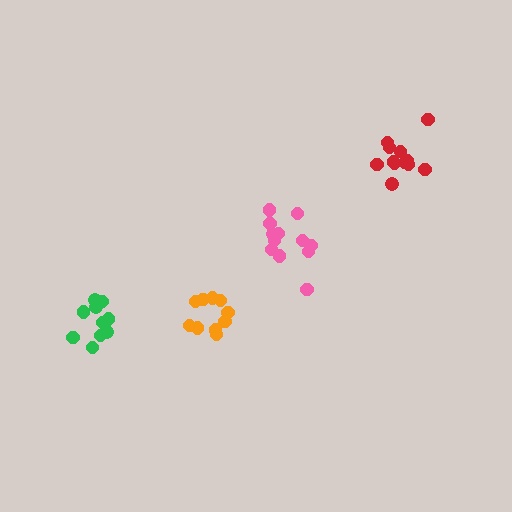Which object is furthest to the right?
The red cluster is rightmost.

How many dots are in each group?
Group 1: 11 dots, Group 2: 10 dots, Group 3: 12 dots, Group 4: 12 dots (45 total).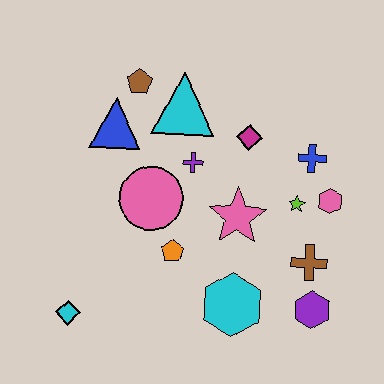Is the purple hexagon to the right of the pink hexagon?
No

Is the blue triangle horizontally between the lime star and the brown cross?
No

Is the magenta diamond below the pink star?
No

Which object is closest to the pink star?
The lime star is closest to the pink star.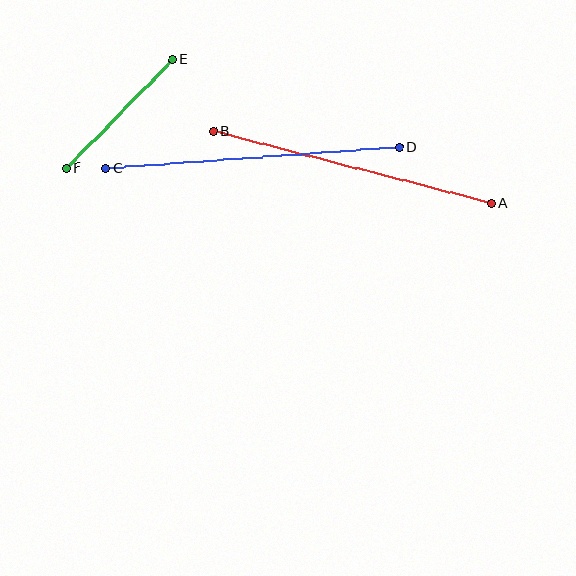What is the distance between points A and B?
The distance is approximately 287 pixels.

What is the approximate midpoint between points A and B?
The midpoint is at approximately (352, 167) pixels.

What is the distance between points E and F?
The distance is approximately 151 pixels.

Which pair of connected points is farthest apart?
Points C and D are farthest apart.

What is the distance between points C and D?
The distance is approximately 294 pixels.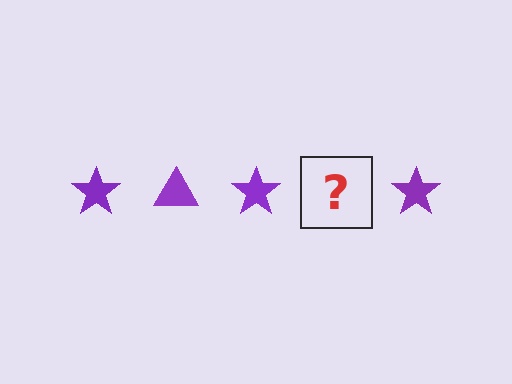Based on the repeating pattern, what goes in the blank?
The blank should be a purple triangle.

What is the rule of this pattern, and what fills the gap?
The rule is that the pattern cycles through star, triangle shapes in purple. The gap should be filled with a purple triangle.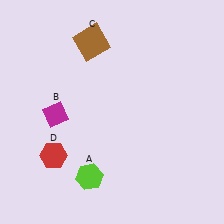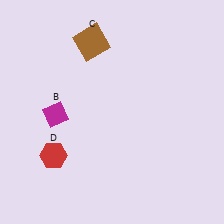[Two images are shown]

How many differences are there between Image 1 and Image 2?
There is 1 difference between the two images.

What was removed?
The lime hexagon (A) was removed in Image 2.